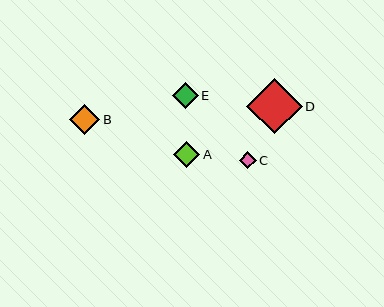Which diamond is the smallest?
Diamond C is the smallest with a size of approximately 17 pixels.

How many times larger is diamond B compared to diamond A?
Diamond B is approximately 1.1 times the size of diamond A.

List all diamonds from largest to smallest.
From largest to smallest: D, B, A, E, C.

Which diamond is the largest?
Diamond D is the largest with a size of approximately 55 pixels.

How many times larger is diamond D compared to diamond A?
Diamond D is approximately 2.1 times the size of diamond A.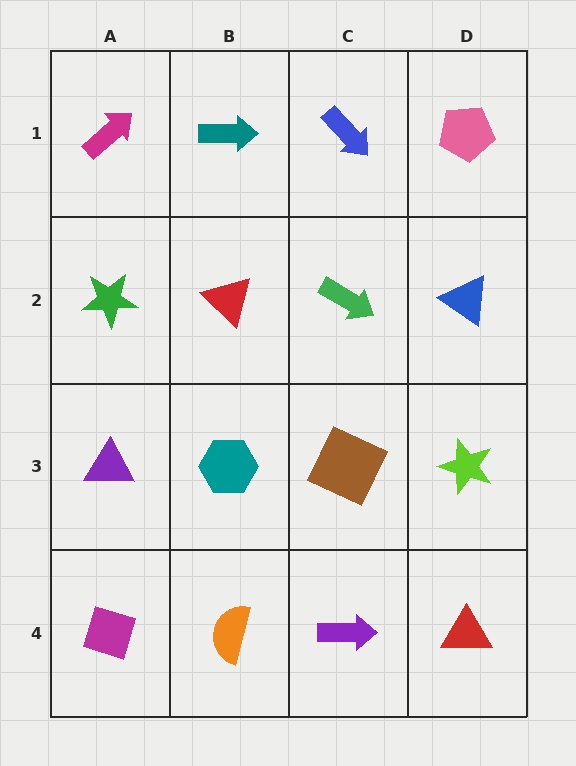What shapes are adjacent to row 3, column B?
A red triangle (row 2, column B), an orange semicircle (row 4, column B), a purple triangle (row 3, column A), a brown square (row 3, column C).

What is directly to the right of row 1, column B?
A blue arrow.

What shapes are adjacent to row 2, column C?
A blue arrow (row 1, column C), a brown square (row 3, column C), a red triangle (row 2, column B), a blue triangle (row 2, column D).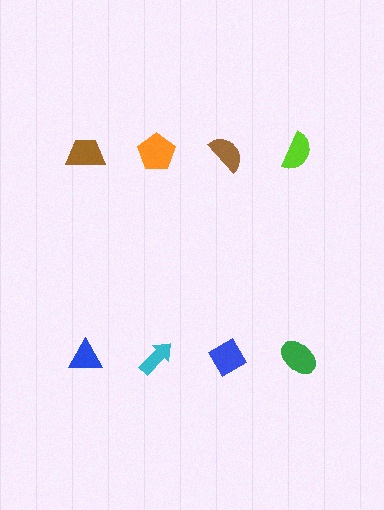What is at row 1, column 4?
A lime semicircle.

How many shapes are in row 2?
4 shapes.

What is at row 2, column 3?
A blue diamond.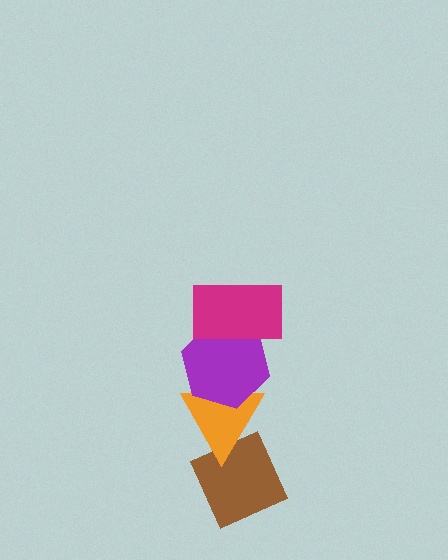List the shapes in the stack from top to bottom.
From top to bottom: the magenta rectangle, the purple hexagon, the orange triangle, the brown diamond.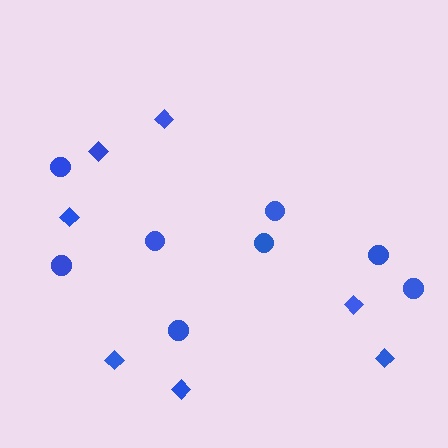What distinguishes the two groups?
There are 2 groups: one group of diamonds (7) and one group of circles (8).